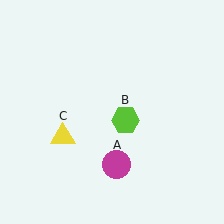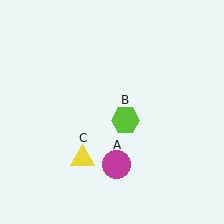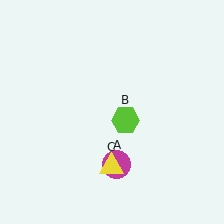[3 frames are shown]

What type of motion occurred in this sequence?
The yellow triangle (object C) rotated counterclockwise around the center of the scene.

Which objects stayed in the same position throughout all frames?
Magenta circle (object A) and lime hexagon (object B) remained stationary.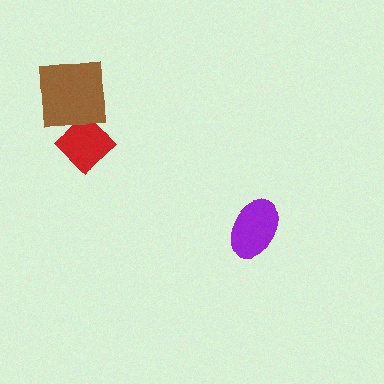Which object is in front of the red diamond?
The brown square is in front of the red diamond.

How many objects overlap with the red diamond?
1 object overlaps with the red diamond.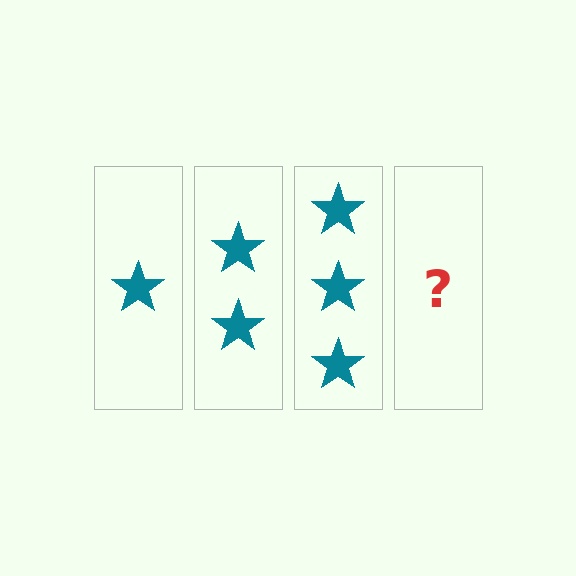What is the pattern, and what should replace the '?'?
The pattern is that each step adds one more star. The '?' should be 4 stars.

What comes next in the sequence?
The next element should be 4 stars.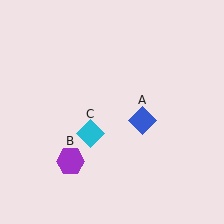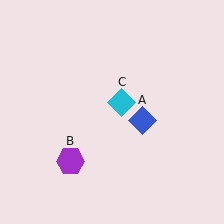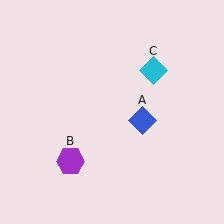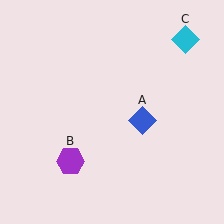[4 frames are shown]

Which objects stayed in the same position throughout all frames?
Blue diamond (object A) and purple hexagon (object B) remained stationary.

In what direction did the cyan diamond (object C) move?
The cyan diamond (object C) moved up and to the right.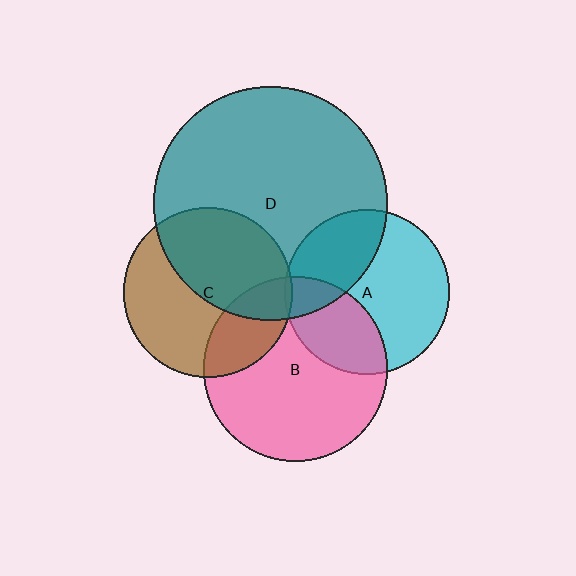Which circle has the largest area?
Circle D (teal).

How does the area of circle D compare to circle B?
Approximately 1.6 times.